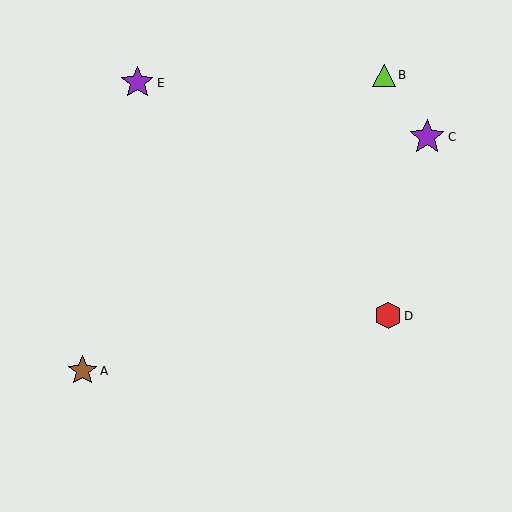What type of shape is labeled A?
Shape A is a brown star.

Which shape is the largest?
The purple star (labeled C) is the largest.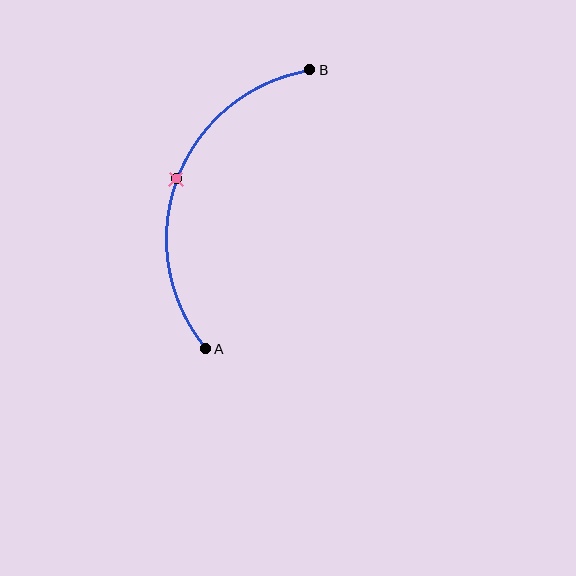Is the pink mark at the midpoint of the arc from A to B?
Yes. The pink mark lies on the arc at equal arc-length from both A and B — it is the arc midpoint.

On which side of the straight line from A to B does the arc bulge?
The arc bulges to the left of the straight line connecting A and B.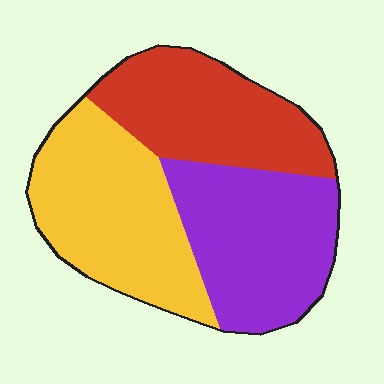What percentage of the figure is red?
Red covers 30% of the figure.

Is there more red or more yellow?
Yellow.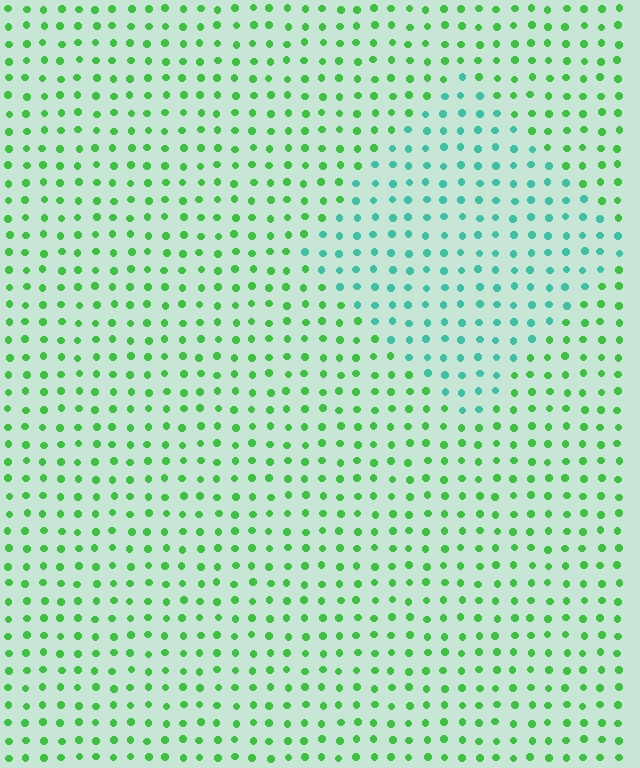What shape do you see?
I see a diamond.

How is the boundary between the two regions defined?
The boundary is defined purely by a slight shift in hue (about 46 degrees). Spacing, size, and orientation are identical on both sides.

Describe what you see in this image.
The image is filled with small green elements in a uniform arrangement. A diamond-shaped region is visible where the elements are tinted to a slightly different hue, forming a subtle color boundary.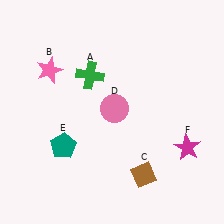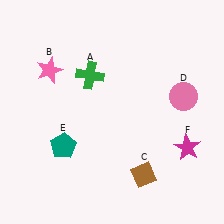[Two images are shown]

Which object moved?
The pink circle (D) moved right.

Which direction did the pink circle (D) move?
The pink circle (D) moved right.